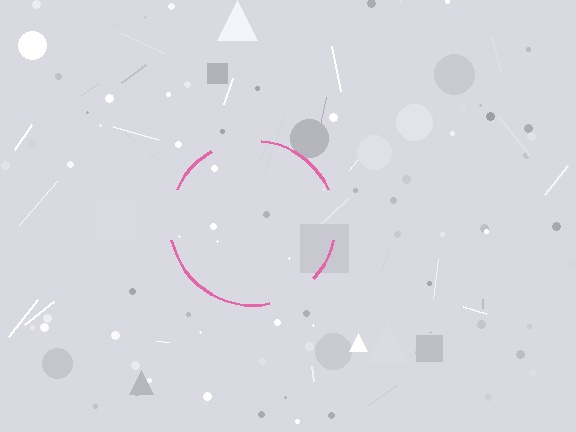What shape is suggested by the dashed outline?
The dashed outline suggests a circle.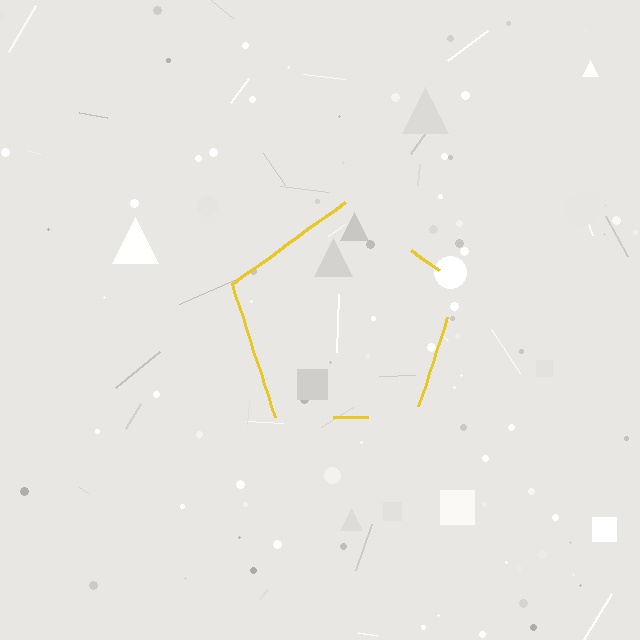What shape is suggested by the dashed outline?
The dashed outline suggests a pentagon.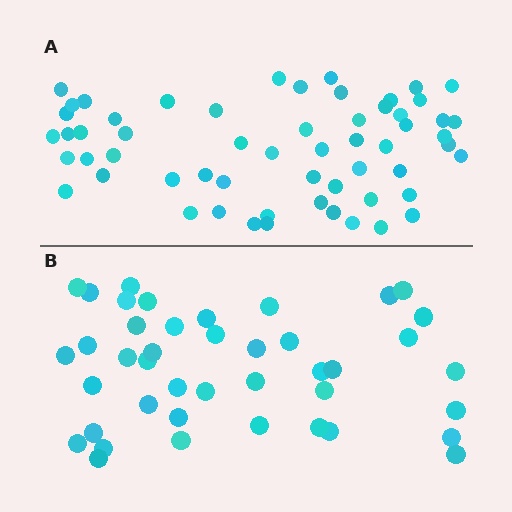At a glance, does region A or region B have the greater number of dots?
Region A (the top region) has more dots.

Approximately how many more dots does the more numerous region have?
Region A has approximately 15 more dots than region B.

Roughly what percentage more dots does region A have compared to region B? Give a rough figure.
About 40% more.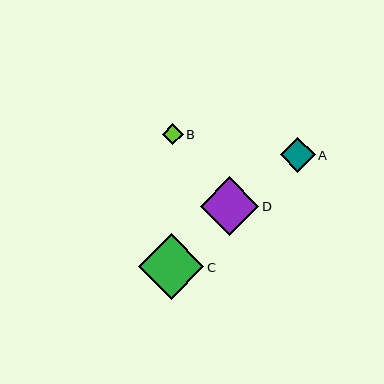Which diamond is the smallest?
Diamond B is the smallest with a size of approximately 21 pixels.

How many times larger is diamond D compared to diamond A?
Diamond D is approximately 1.7 times the size of diamond A.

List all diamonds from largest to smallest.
From largest to smallest: C, D, A, B.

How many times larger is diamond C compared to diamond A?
Diamond C is approximately 1.9 times the size of diamond A.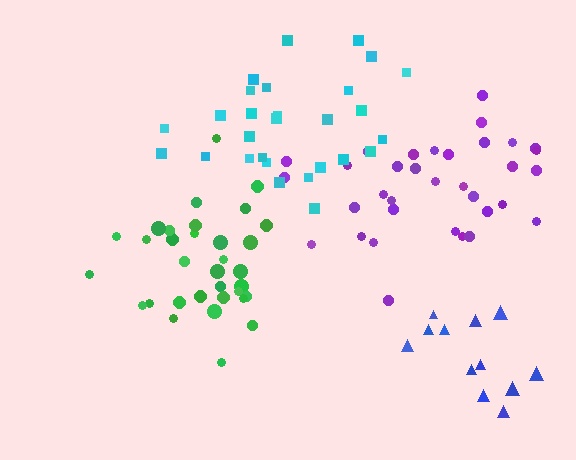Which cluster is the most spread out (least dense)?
Blue.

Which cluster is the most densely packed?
Green.